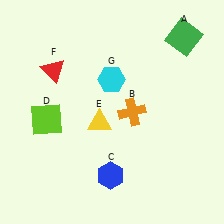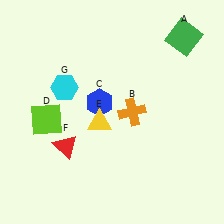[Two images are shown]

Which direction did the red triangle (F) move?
The red triangle (F) moved down.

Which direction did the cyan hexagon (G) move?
The cyan hexagon (G) moved left.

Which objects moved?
The objects that moved are: the blue hexagon (C), the red triangle (F), the cyan hexagon (G).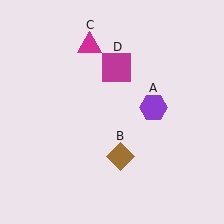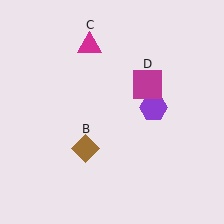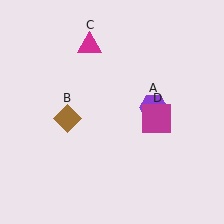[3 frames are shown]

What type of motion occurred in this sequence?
The brown diamond (object B), magenta square (object D) rotated clockwise around the center of the scene.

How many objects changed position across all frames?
2 objects changed position: brown diamond (object B), magenta square (object D).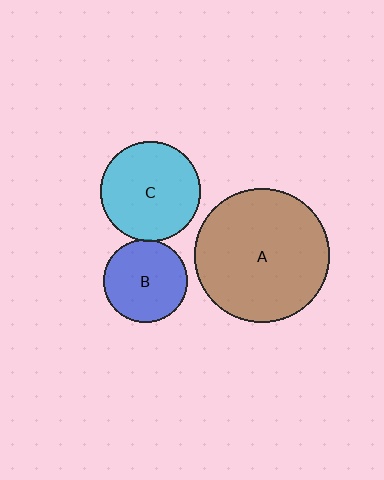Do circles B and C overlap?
Yes.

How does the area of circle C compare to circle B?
Approximately 1.4 times.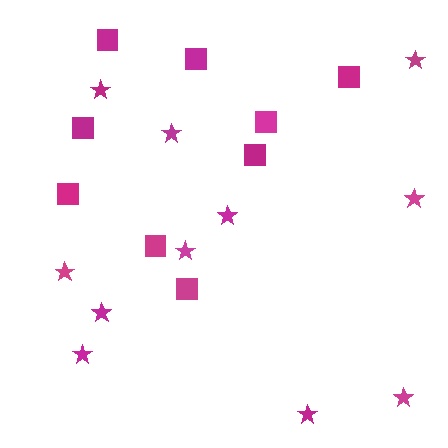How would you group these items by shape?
There are 2 groups: one group of stars (11) and one group of squares (9).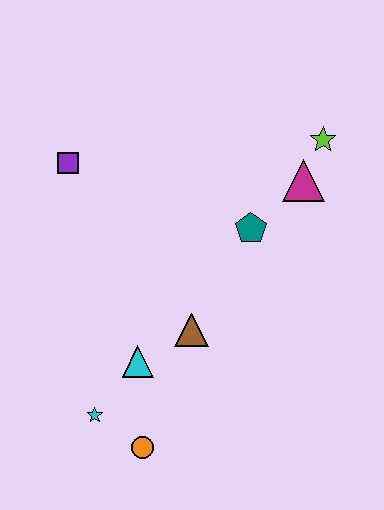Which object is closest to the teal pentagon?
The magenta triangle is closest to the teal pentagon.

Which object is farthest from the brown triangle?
The lime star is farthest from the brown triangle.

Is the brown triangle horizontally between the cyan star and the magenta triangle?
Yes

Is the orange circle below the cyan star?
Yes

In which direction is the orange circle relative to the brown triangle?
The orange circle is below the brown triangle.